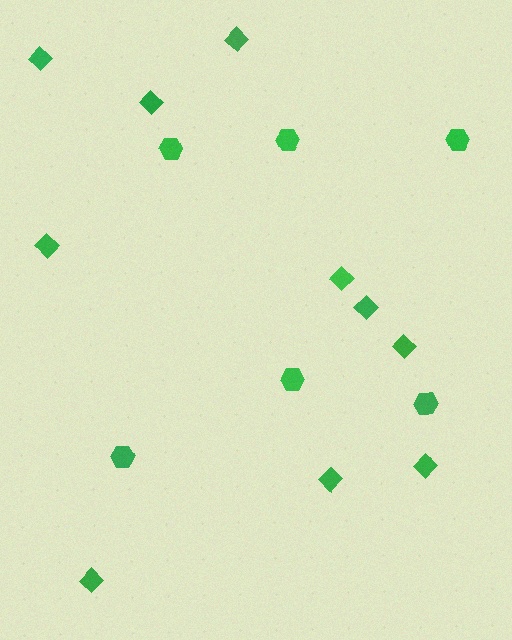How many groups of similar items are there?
There are 2 groups: one group of hexagons (6) and one group of diamonds (10).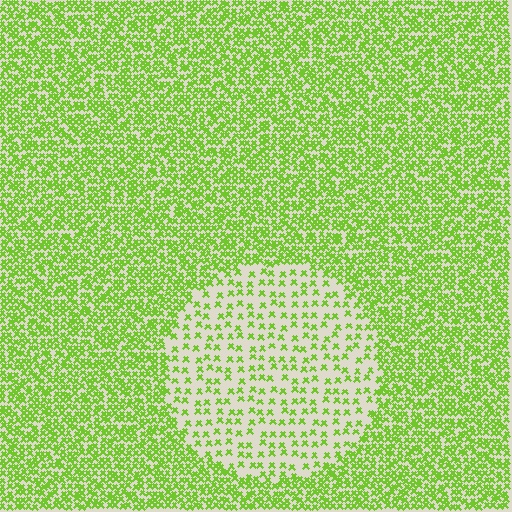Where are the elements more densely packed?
The elements are more densely packed outside the circle boundary.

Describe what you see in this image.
The image contains small lime elements arranged at two different densities. A circle-shaped region is visible where the elements are less densely packed than the surrounding area.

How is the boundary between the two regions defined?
The boundary is defined by a change in element density (approximately 2.6x ratio). All elements are the same color, size, and shape.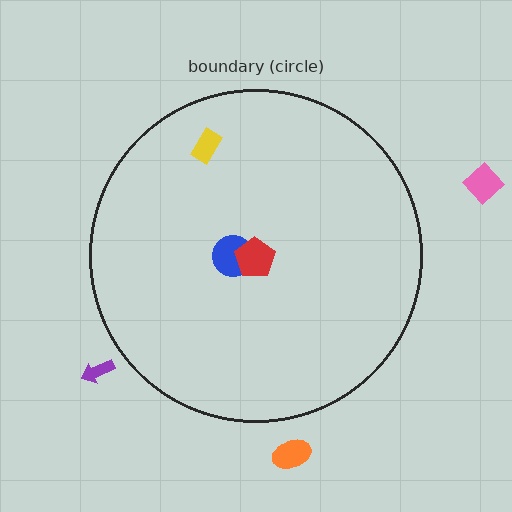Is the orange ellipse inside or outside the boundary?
Outside.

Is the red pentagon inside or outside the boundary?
Inside.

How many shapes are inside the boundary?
3 inside, 3 outside.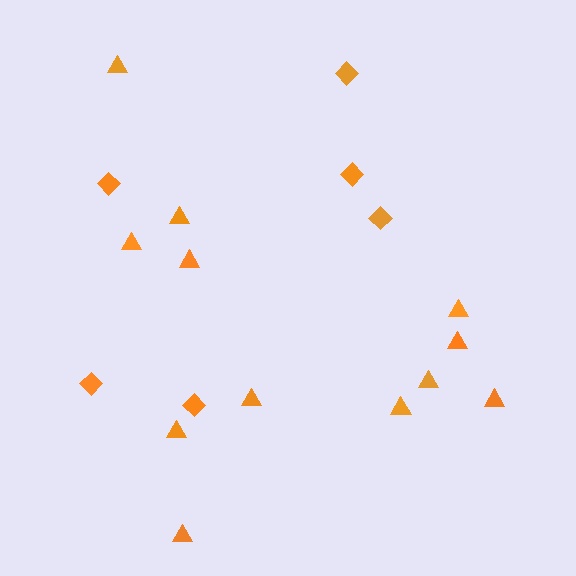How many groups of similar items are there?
There are 2 groups: one group of diamonds (6) and one group of triangles (12).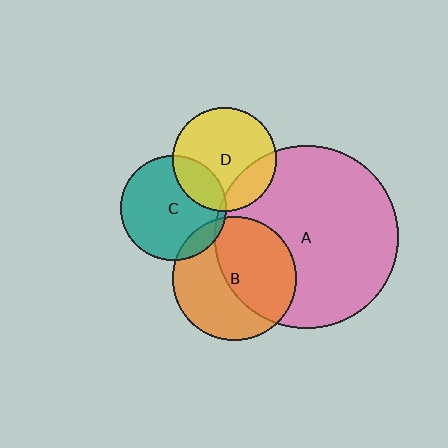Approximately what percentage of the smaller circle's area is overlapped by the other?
Approximately 20%.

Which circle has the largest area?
Circle A (pink).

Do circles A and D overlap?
Yes.